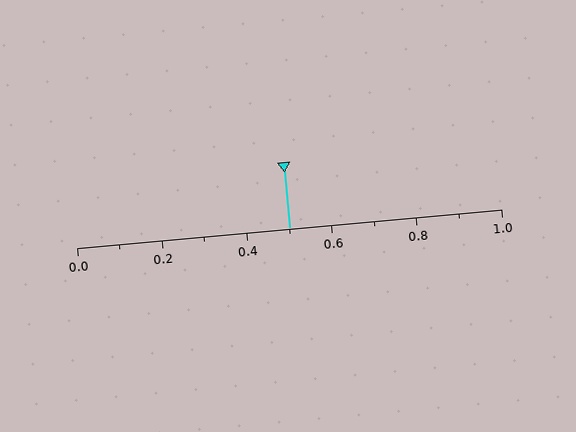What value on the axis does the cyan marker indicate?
The marker indicates approximately 0.5.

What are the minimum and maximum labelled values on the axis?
The axis runs from 0.0 to 1.0.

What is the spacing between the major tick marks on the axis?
The major ticks are spaced 0.2 apart.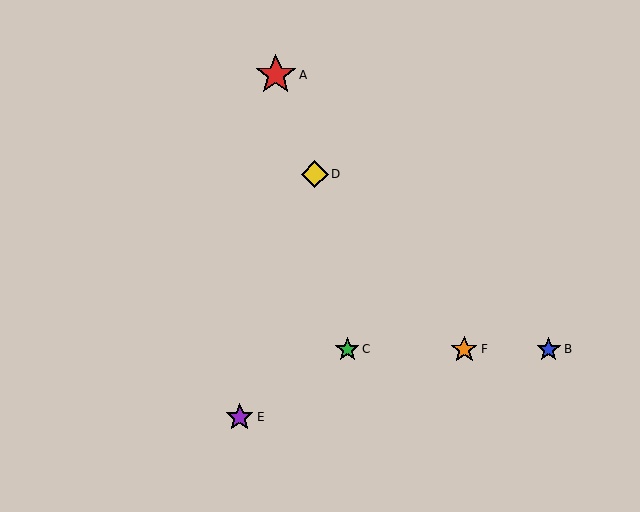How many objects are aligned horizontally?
3 objects (B, C, F) are aligned horizontally.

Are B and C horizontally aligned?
Yes, both are at y≈349.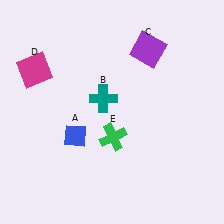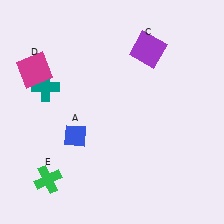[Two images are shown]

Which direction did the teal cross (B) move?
The teal cross (B) moved left.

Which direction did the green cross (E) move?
The green cross (E) moved left.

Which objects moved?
The objects that moved are: the teal cross (B), the green cross (E).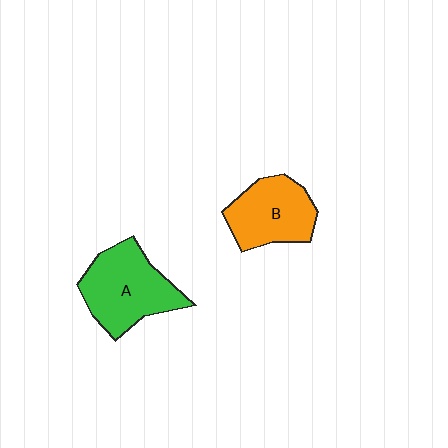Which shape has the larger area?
Shape A (green).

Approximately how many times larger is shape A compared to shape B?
Approximately 1.2 times.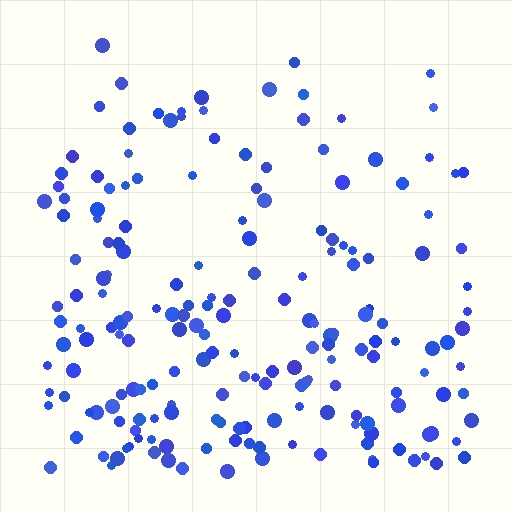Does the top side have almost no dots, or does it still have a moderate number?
Still a moderate number, just noticeably fewer than the bottom.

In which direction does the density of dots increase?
From top to bottom, with the bottom side densest.